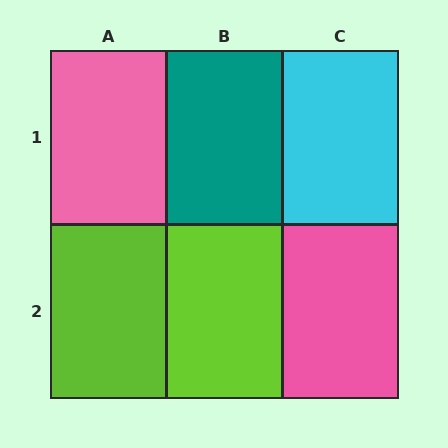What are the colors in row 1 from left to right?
Pink, teal, cyan.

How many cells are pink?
2 cells are pink.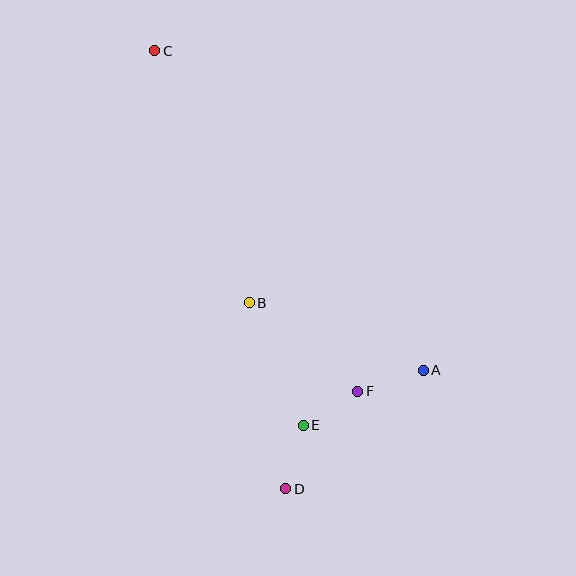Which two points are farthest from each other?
Points C and D are farthest from each other.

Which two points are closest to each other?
Points E and F are closest to each other.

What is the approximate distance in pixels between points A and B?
The distance between A and B is approximately 186 pixels.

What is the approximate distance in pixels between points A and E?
The distance between A and E is approximately 132 pixels.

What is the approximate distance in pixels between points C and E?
The distance between C and E is approximately 403 pixels.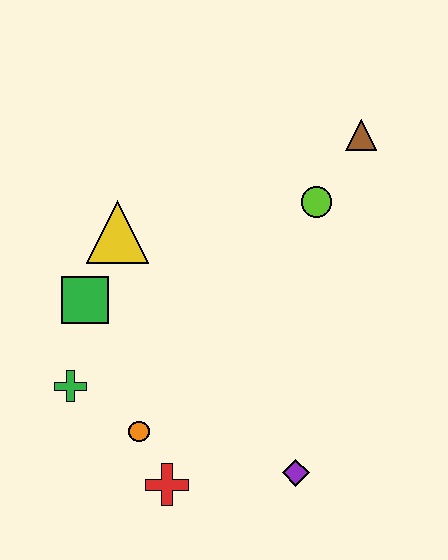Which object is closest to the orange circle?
The red cross is closest to the orange circle.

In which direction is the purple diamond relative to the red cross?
The purple diamond is to the right of the red cross.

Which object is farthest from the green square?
The brown triangle is farthest from the green square.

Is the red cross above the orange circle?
No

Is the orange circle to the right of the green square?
Yes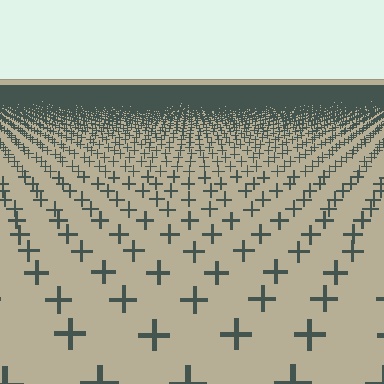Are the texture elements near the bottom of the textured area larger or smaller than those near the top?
Larger. Near the bottom, elements are closer to the viewer and appear at a bigger on-screen size.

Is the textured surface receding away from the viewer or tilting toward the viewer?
The surface is receding away from the viewer. Texture elements get smaller and denser toward the top.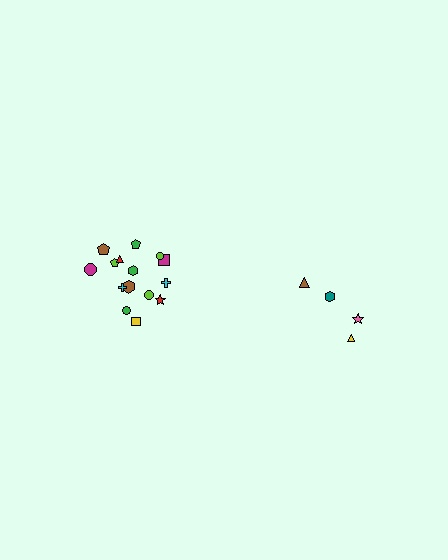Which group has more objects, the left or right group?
The left group.